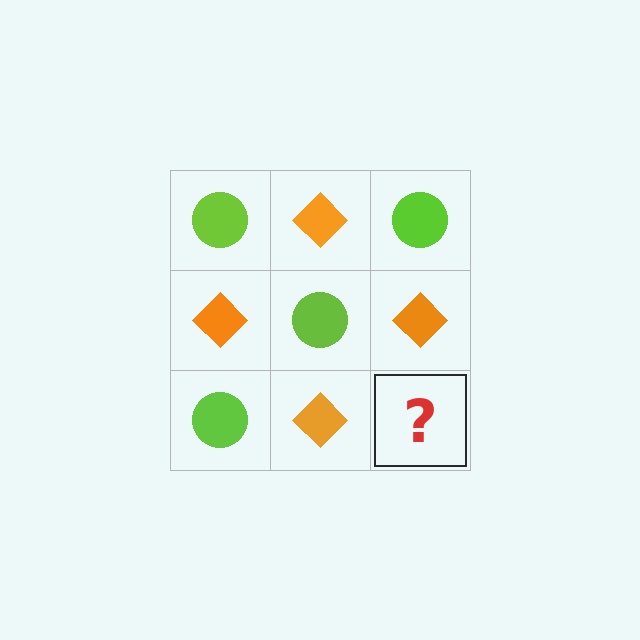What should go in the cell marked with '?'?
The missing cell should contain a lime circle.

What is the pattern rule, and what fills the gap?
The rule is that it alternates lime circle and orange diamond in a checkerboard pattern. The gap should be filled with a lime circle.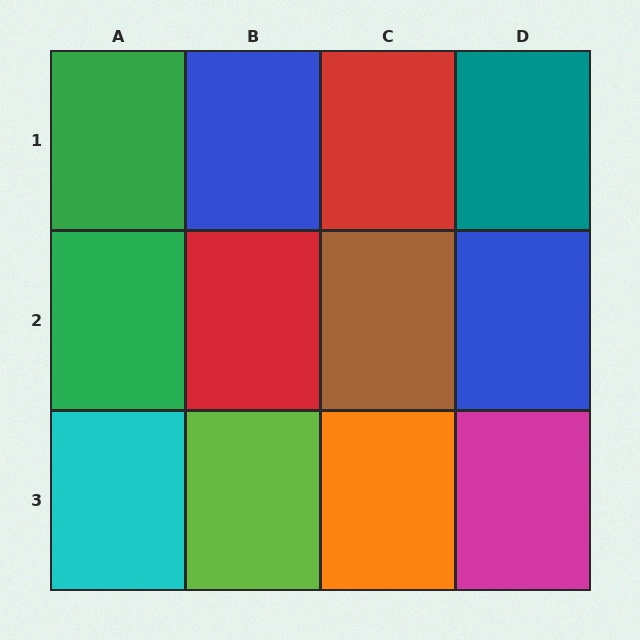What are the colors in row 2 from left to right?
Green, red, brown, blue.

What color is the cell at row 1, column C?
Red.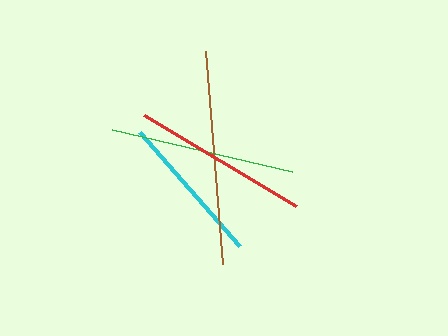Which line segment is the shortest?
The cyan line is the shortest at approximately 152 pixels.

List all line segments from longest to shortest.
From longest to shortest: brown, green, red, cyan.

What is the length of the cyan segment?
The cyan segment is approximately 152 pixels long.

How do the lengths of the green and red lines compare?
The green and red lines are approximately the same length.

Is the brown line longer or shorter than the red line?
The brown line is longer than the red line.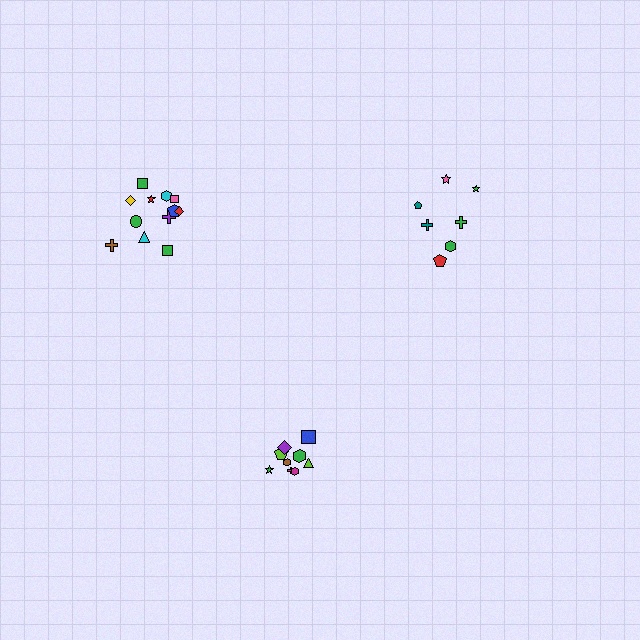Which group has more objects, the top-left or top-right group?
The top-left group.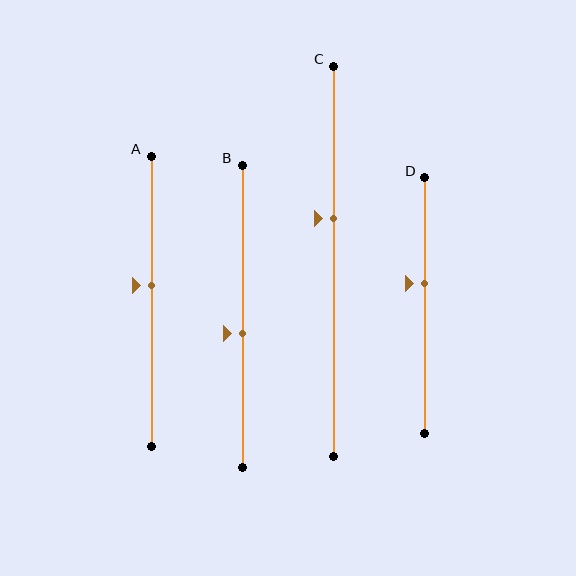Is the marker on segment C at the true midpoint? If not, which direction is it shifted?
No, the marker on segment C is shifted upward by about 11% of the segment length.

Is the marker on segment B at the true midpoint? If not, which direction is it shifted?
No, the marker on segment B is shifted downward by about 6% of the segment length.